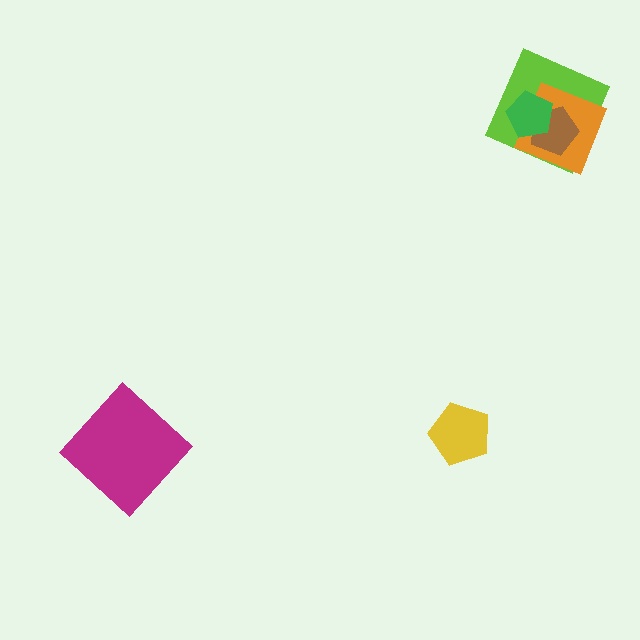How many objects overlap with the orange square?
3 objects overlap with the orange square.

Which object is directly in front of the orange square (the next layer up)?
The brown pentagon is directly in front of the orange square.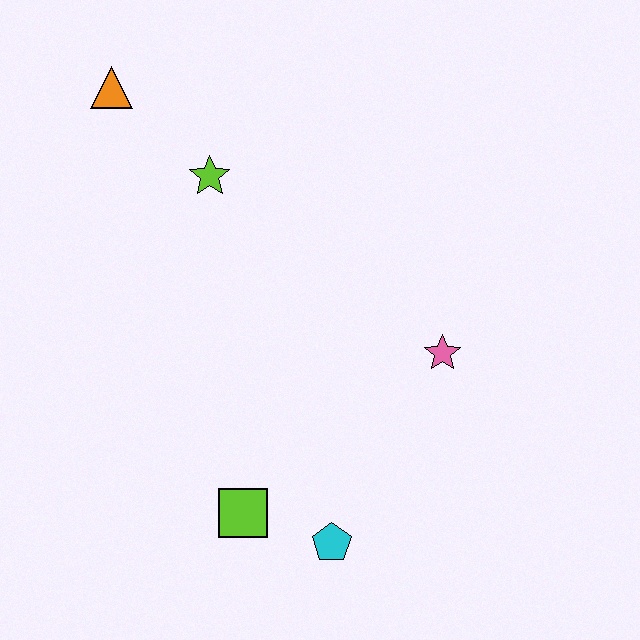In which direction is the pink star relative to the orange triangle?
The pink star is to the right of the orange triangle.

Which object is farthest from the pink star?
The orange triangle is farthest from the pink star.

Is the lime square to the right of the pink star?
No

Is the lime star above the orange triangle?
No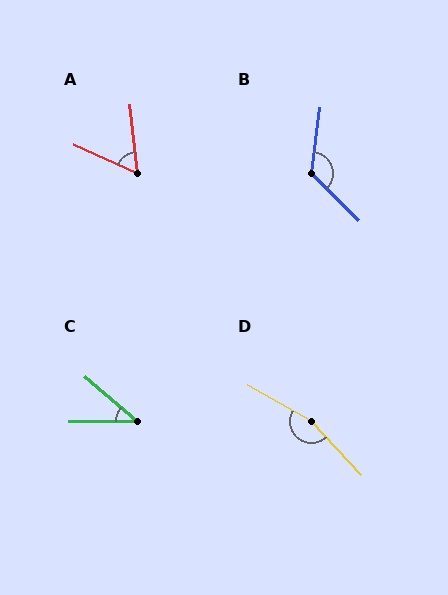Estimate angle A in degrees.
Approximately 59 degrees.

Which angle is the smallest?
C, at approximately 41 degrees.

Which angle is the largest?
D, at approximately 162 degrees.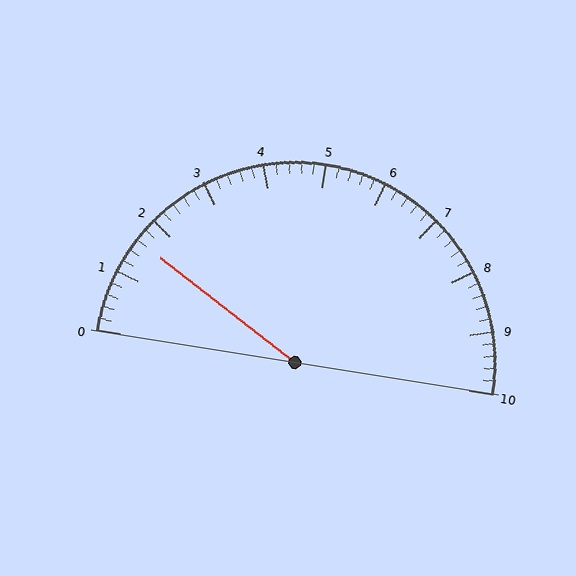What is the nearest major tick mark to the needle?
The nearest major tick mark is 2.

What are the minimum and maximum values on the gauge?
The gauge ranges from 0 to 10.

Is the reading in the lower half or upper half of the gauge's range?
The reading is in the lower half of the range (0 to 10).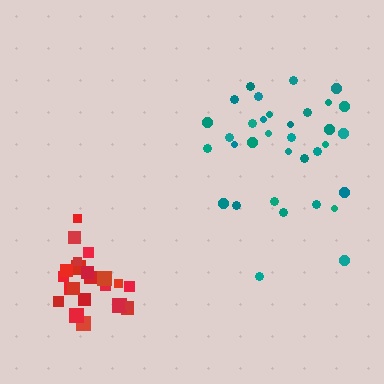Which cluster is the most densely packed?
Red.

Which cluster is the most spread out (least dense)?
Teal.